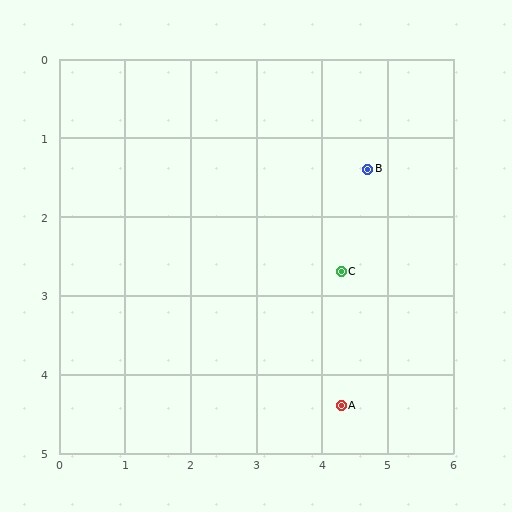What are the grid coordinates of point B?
Point B is at approximately (4.7, 1.4).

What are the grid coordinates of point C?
Point C is at approximately (4.3, 2.7).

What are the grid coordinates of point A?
Point A is at approximately (4.3, 4.4).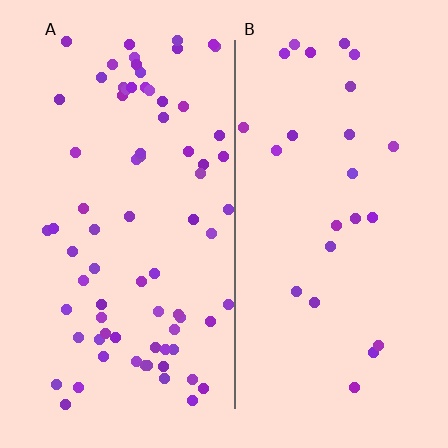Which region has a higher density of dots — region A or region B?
A (the left).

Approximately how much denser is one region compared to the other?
Approximately 3.0× — region A over region B.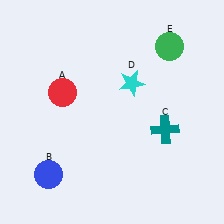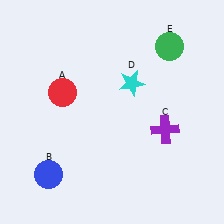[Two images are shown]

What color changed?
The cross (C) changed from teal in Image 1 to purple in Image 2.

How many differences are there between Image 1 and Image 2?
There is 1 difference between the two images.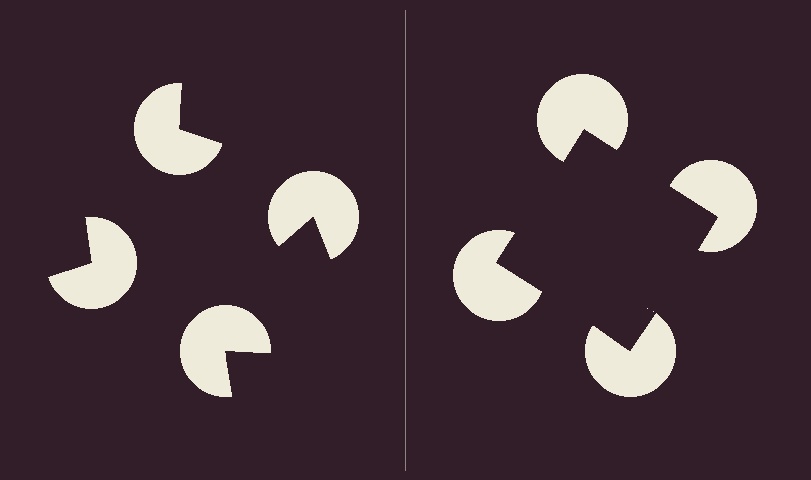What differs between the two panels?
The pac-man discs are positioned identically on both sides; only the wedge orientations differ. On the right they align to a square; on the left they are misaligned.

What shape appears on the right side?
An illusory square.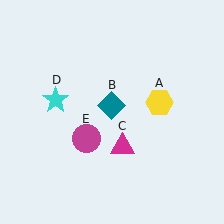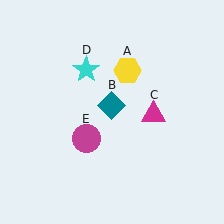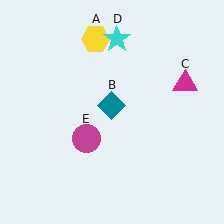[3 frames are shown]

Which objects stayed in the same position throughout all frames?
Teal diamond (object B) and magenta circle (object E) remained stationary.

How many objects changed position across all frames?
3 objects changed position: yellow hexagon (object A), magenta triangle (object C), cyan star (object D).